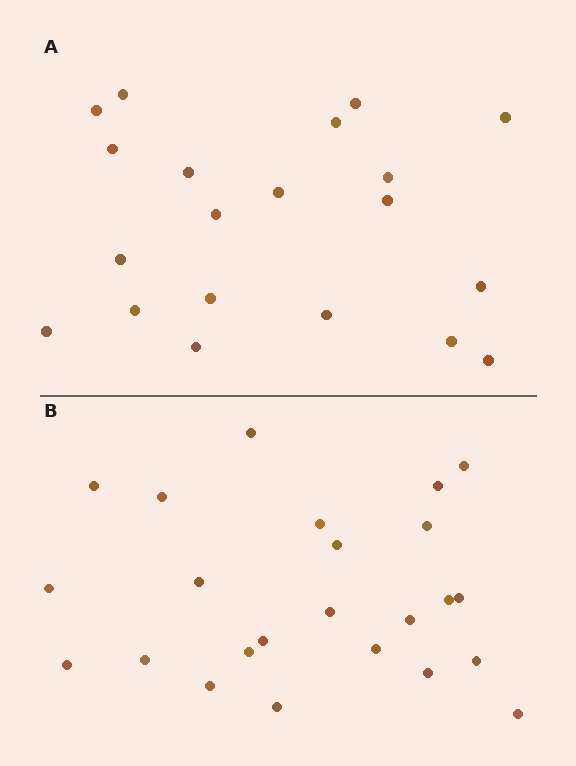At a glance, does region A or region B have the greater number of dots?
Region B (the bottom region) has more dots.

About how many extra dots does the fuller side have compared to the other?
Region B has about 4 more dots than region A.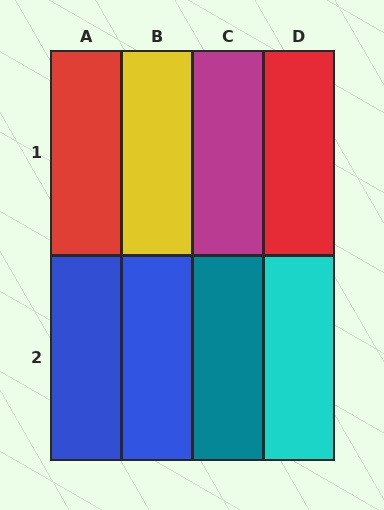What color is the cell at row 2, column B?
Blue.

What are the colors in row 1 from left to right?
Red, yellow, magenta, red.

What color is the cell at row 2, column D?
Cyan.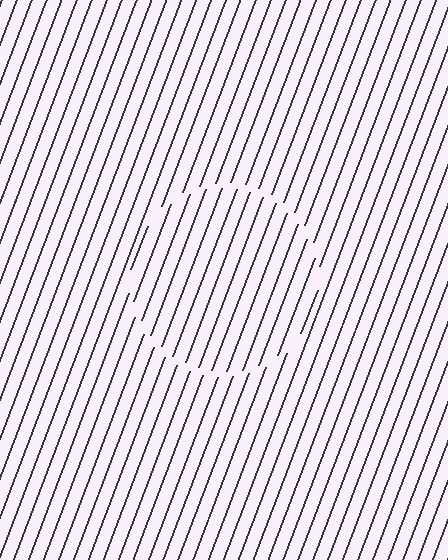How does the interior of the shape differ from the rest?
The interior of the shape contains the same grating, shifted by half a period — the contour is defined by the phase discontinuity where line-ends from the inner and outer gratings abut.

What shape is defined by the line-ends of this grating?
An illusory circle. The interior of the shape contains the same grating, shifted by half a period — the contour is defined by the phase discontinuity where line-ends from the inner and outer gratings abut.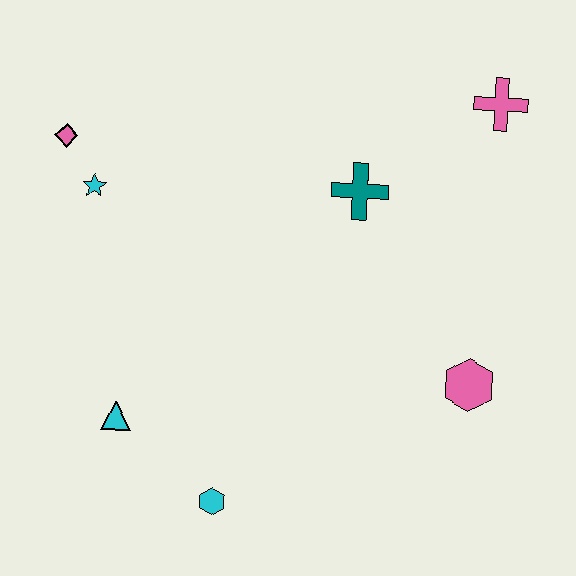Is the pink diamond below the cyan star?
No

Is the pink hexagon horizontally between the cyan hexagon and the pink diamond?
No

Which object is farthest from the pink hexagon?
The pink diamond is farthest from the pink hexagon.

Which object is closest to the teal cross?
The pink cross is closest to the teal cross.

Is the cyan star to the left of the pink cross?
Yes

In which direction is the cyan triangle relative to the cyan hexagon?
The cyan triangle is to the left of the cyan hexagon.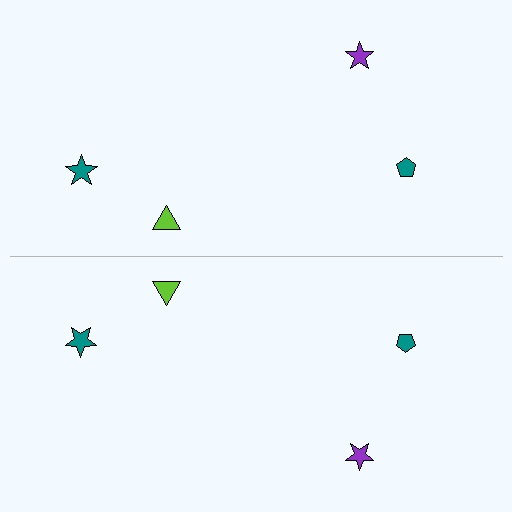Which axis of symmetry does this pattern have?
The pattern has a horizontal axis of symmetry running through the center of the image.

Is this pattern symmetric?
Yes, this pattern has bilateral (reflection) symmetry.